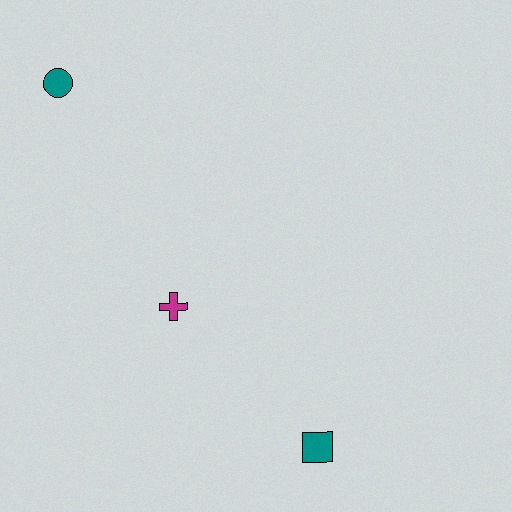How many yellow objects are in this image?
There are no yellow objects.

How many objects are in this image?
There are 3 objects.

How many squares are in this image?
There is 1 square.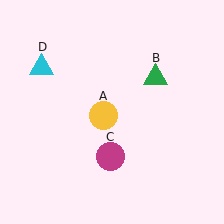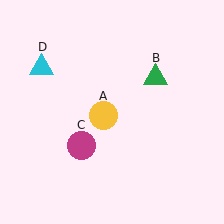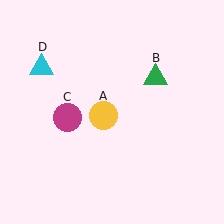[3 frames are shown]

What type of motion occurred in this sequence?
The magenta circle (object C) rotated clockwise around the center of the scene.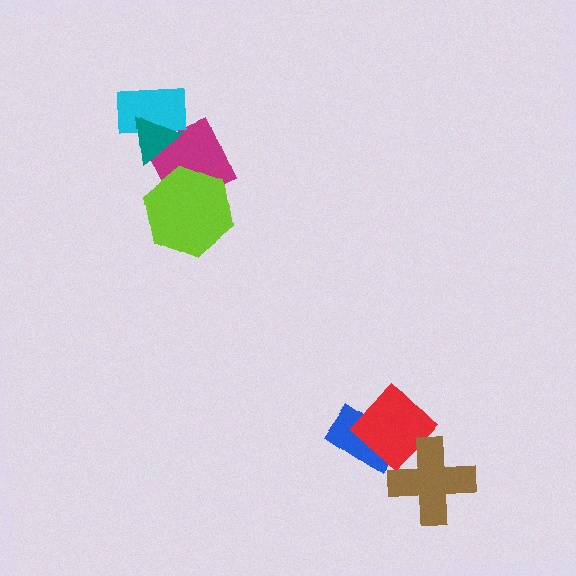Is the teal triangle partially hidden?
No, no other shape covers it.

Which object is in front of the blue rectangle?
The red diamond is in front of the blue rectangle.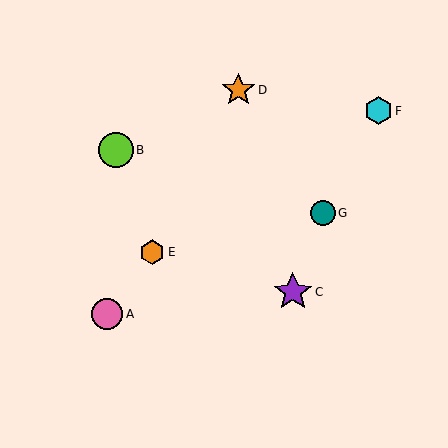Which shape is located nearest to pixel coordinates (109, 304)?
The pink circle (labeled A) at (107, 314) is nearest to that location.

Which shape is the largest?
The purple star (labeled C) is the largest.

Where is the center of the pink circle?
The center of the pink circle is at (107, 314).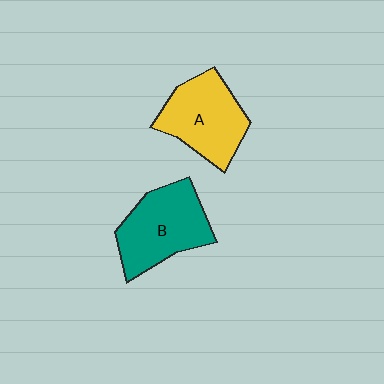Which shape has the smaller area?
Shape A (yellow).